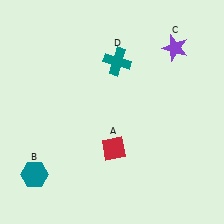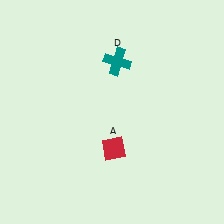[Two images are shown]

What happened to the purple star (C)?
The purple star (C) was removed in Image 2. It was in the top-right area of Image 1.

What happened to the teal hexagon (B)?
The teal hexagon (B) was removed in Image 2. It was in the bottom-left area of Image 1.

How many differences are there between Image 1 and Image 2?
There are 2 differences between the two images.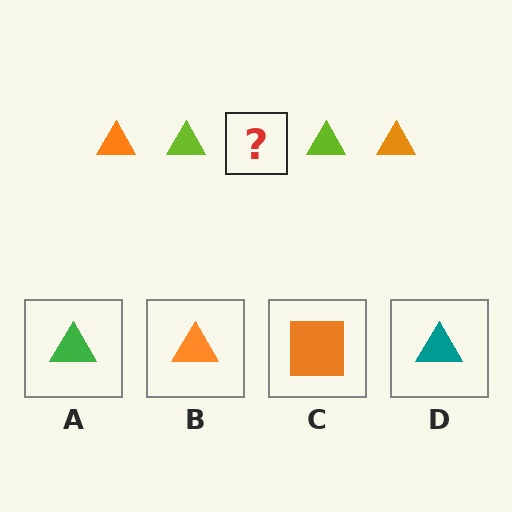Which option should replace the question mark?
Option B.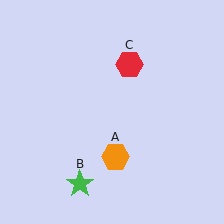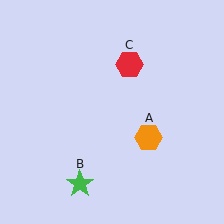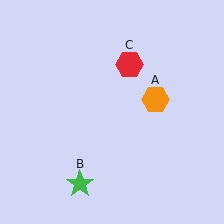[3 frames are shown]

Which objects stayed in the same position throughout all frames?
Green star (object B) and red hexagon (object C) remained stationary.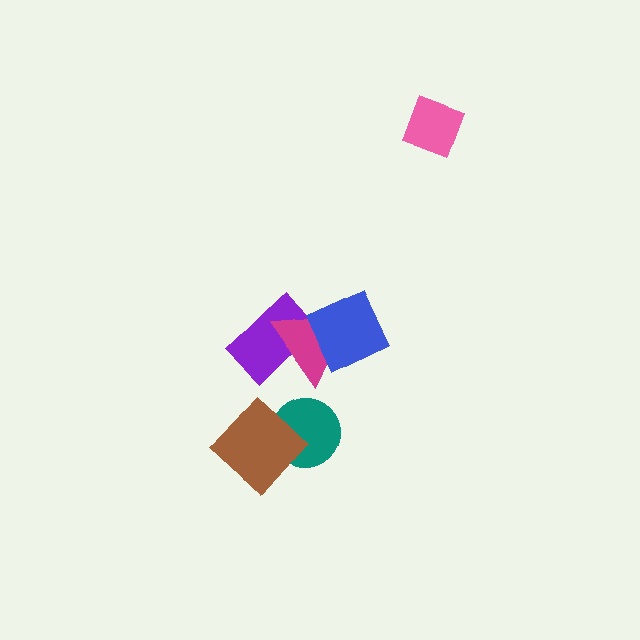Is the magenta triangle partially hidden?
Yes, it is partially covered by another shape.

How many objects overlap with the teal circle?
1 object overlaps with the teal circle.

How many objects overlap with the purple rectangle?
2 objects overlap with the purple rectangle.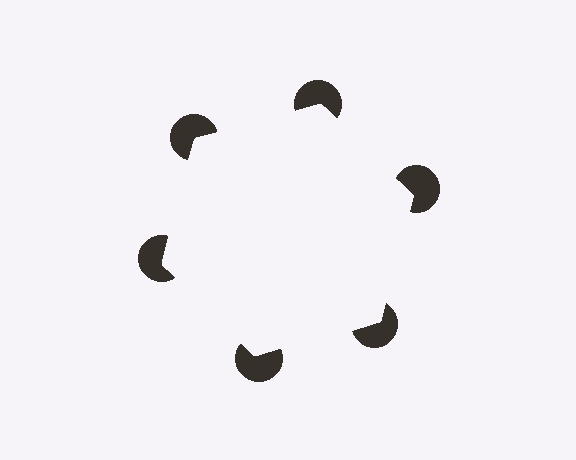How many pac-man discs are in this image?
There are 6 — one at each vertex of the illusory hexagon.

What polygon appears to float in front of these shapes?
An illusory hexagon — its edges are inferred from the aligned wedge cuts in the pac-man discs, not physically drawn.